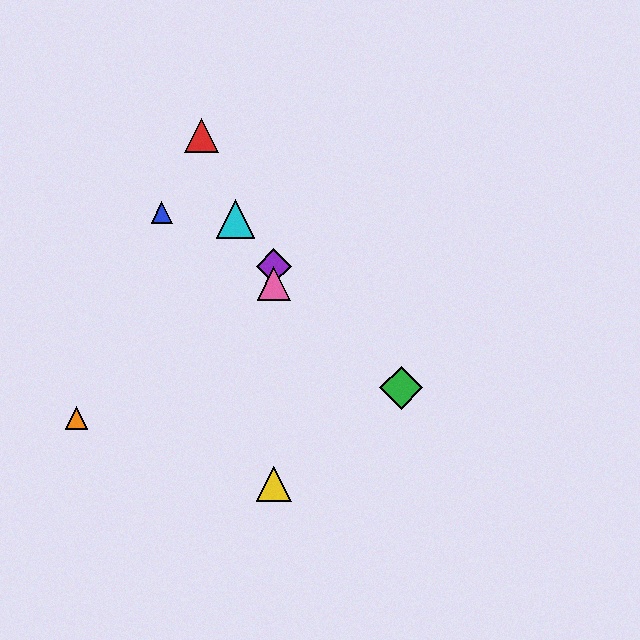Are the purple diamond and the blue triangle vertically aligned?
No, the purple diamond is at x≈274 and the blue triangle is at x≈162.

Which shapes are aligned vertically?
The yellow triangle, the purple diamond, the pink triangle are aligned vertically.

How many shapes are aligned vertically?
3 shapes (the yellow triangle, the purple diamond, the pink triangle) are aligned vertically.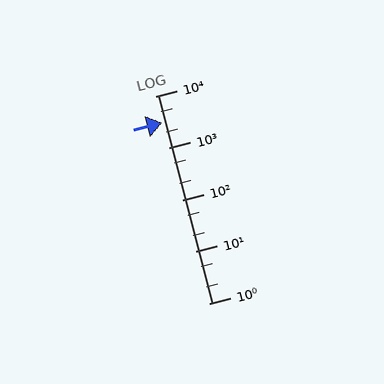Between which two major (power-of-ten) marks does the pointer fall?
The pointer is between 1000 and 10000.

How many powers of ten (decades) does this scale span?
The scale spans 4 decades, from 1 to 10000.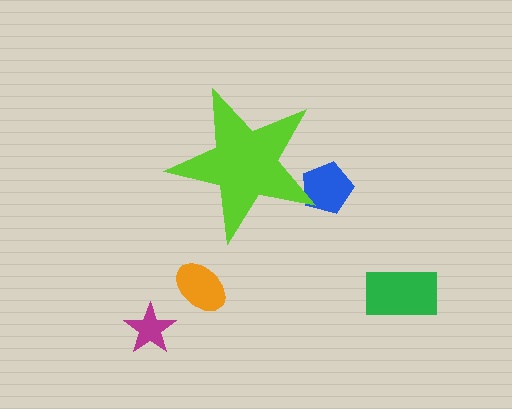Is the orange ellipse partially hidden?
No, the orange ellipse is fully visible.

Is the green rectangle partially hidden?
No, the green rectangle is fully visible.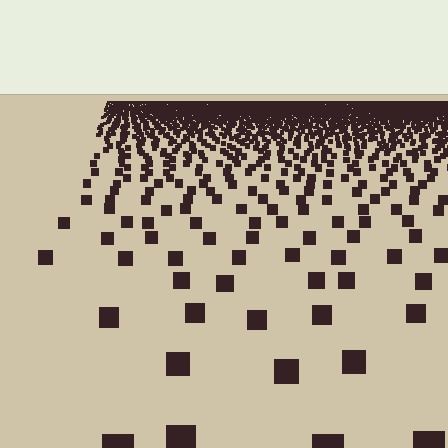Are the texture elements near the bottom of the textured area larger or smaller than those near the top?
Larger. Near the bottom, elements are closer to the viewer and appear at a bigger on-screen size.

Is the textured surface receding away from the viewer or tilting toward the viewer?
The surface is receding away from the viewer. Texture elements get smaller and denser toward the top.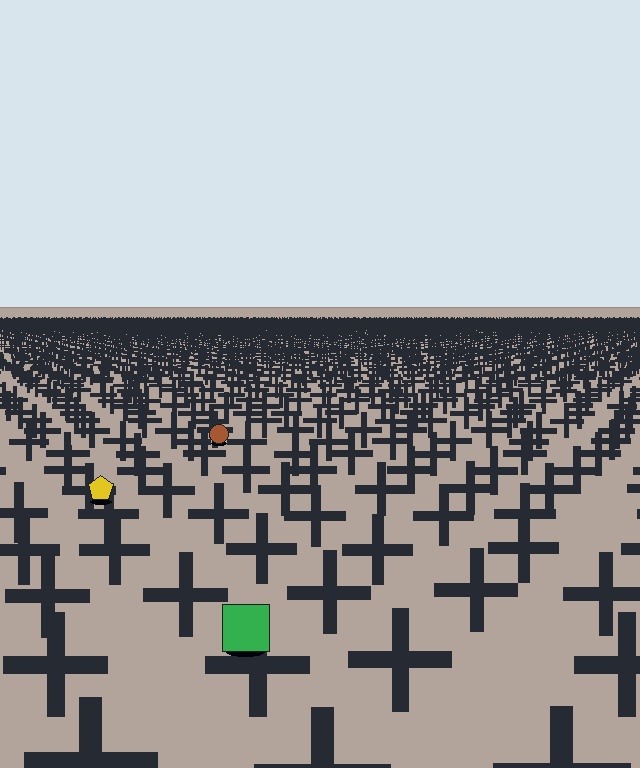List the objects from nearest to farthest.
From nearest to farthest: the green square, the yellow pentagon, the brown circle.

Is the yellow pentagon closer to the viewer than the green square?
No. The green square is closer — you can tell from the texture gradient: the ground texture is coarser near it.